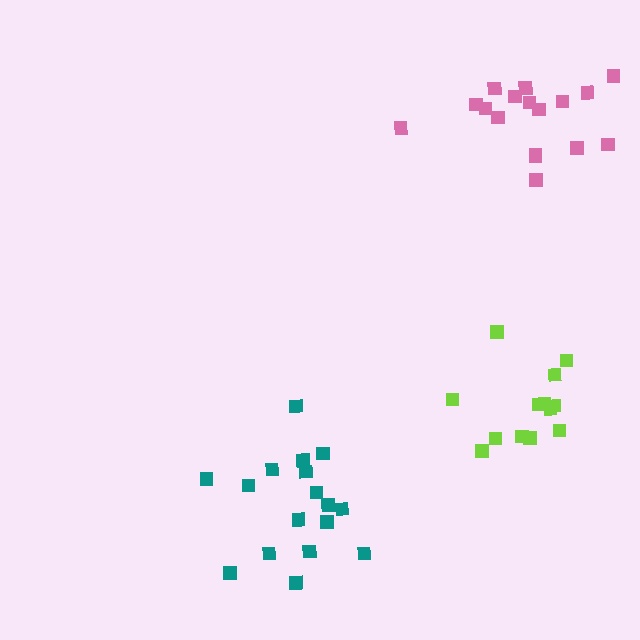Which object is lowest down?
The teal cluster is bottommost.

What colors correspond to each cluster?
The clusters are colored: lime, pink, teal.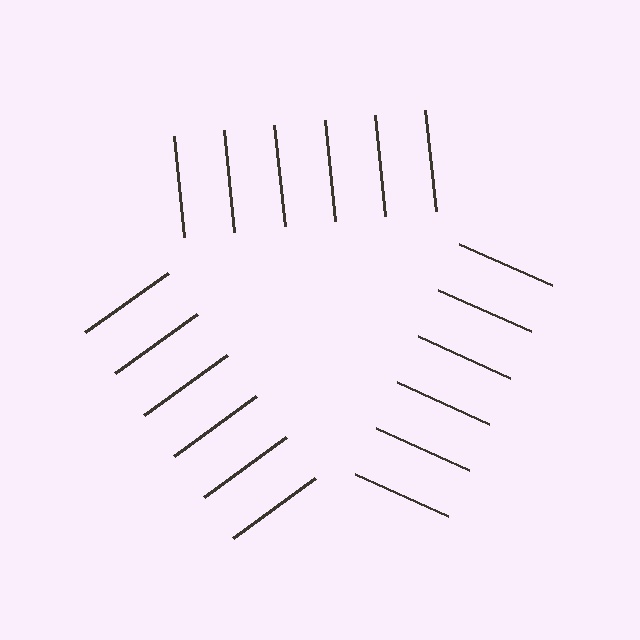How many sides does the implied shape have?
3 sides — the line-ends trace a triangle.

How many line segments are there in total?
18 — 6 along each of the 3 edges.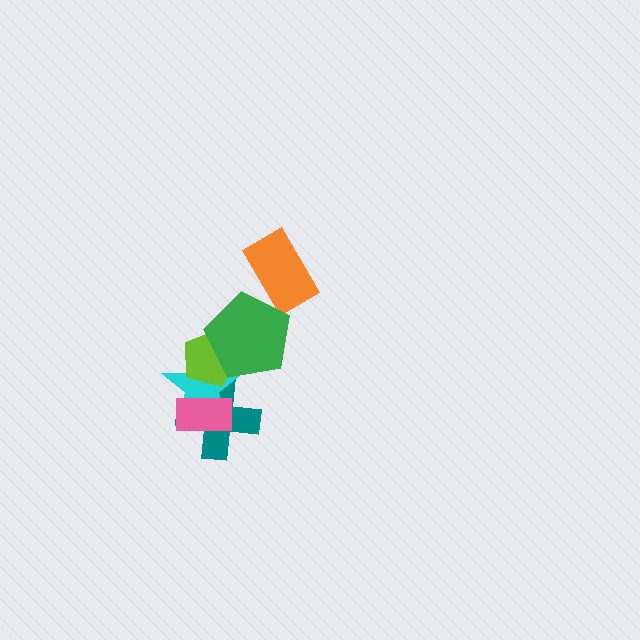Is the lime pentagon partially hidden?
Yes, it is partially covered by another shape.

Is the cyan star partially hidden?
Yes, it is partially covered by another shape.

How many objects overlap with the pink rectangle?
2 objects overlap with the pink rectangle.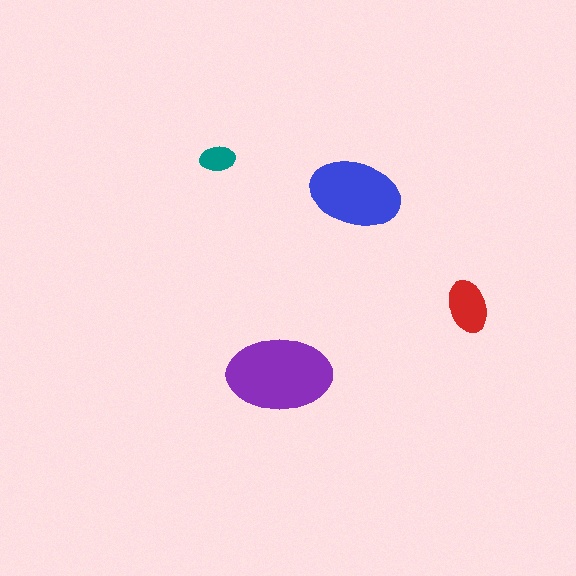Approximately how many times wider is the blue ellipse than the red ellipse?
About 1.5 times wider.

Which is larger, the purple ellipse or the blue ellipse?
The purple one.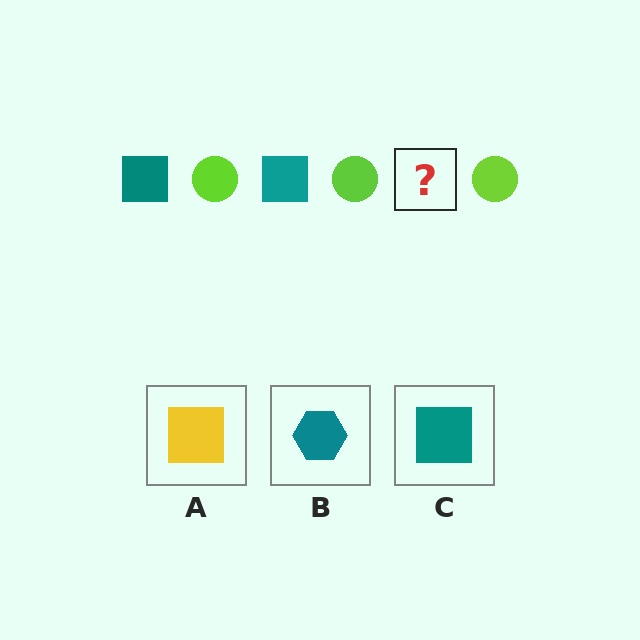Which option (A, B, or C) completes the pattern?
C.